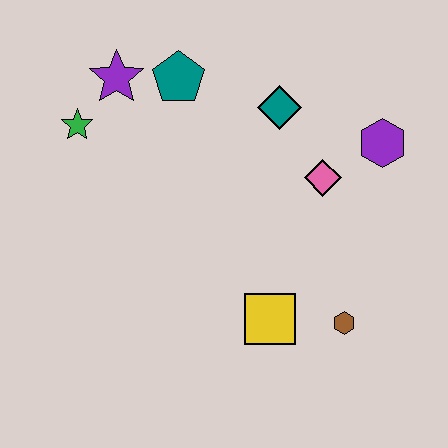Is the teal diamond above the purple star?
No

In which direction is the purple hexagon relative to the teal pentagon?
The purple hexagon is to the right of the teal pentagon.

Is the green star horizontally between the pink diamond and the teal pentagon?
No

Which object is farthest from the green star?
The brown hexagon is farthest from the green star.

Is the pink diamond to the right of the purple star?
Yes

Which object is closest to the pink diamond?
The purple hexagon is closest to the pink diamond.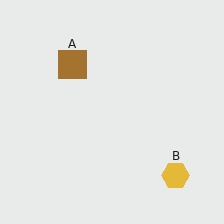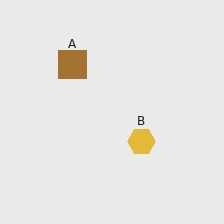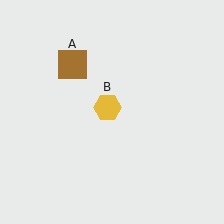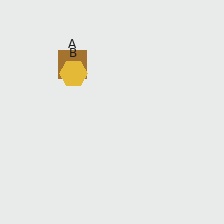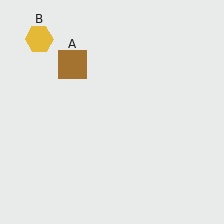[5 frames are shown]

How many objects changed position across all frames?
1 object changed position: yellow hexagon (object B).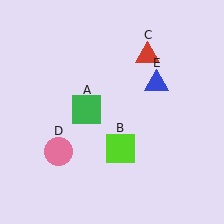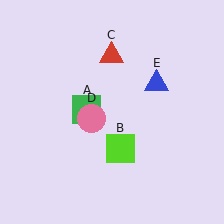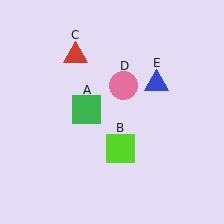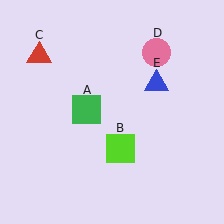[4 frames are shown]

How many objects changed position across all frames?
2 objects changed position: red triangle (object C), pink circle (object D).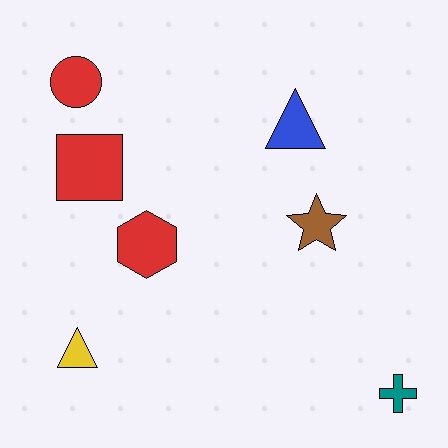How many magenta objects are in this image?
There are no magenta objects.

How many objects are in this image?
There are 7 objects.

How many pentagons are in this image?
There are no pentagons.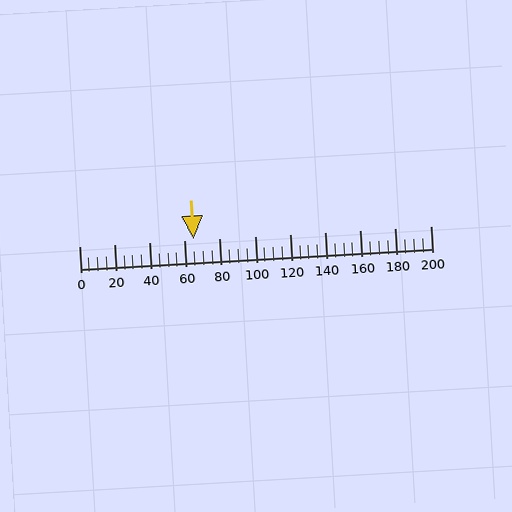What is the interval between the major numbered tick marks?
The major tick marks are spaced 20 units apart.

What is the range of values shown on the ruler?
The ruler shows values from 0 to 200.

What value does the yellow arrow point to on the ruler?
The yellow arrow points to approximately 65.